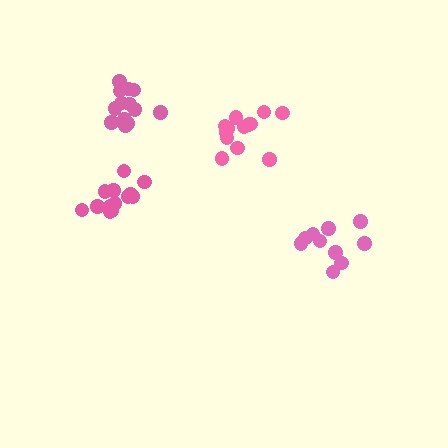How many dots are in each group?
Group 1: 10 dots, Group 2: 14 dots, Group 3: 14 dots, Group 4: 15 dots (53 total).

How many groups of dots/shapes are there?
There are 4 groups.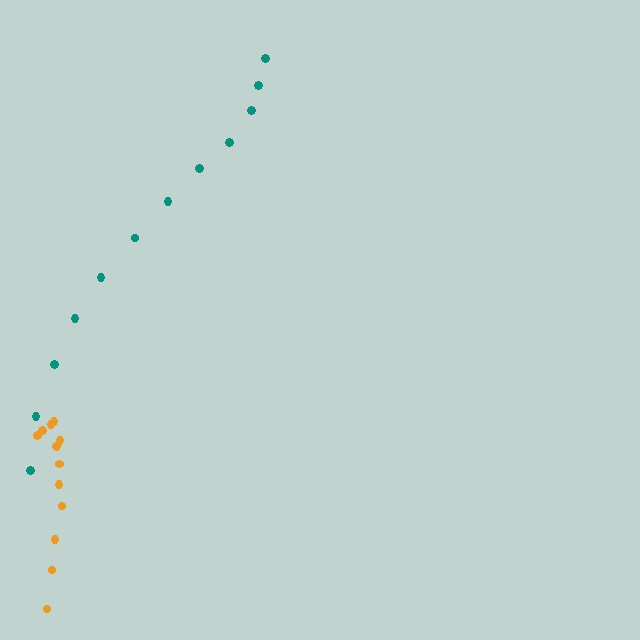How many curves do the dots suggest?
There are 2 distinct paths.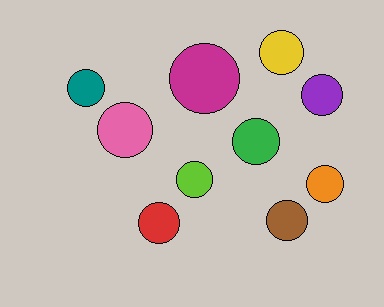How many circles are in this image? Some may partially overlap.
There are 10 circles.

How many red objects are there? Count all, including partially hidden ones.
There is 1 red object.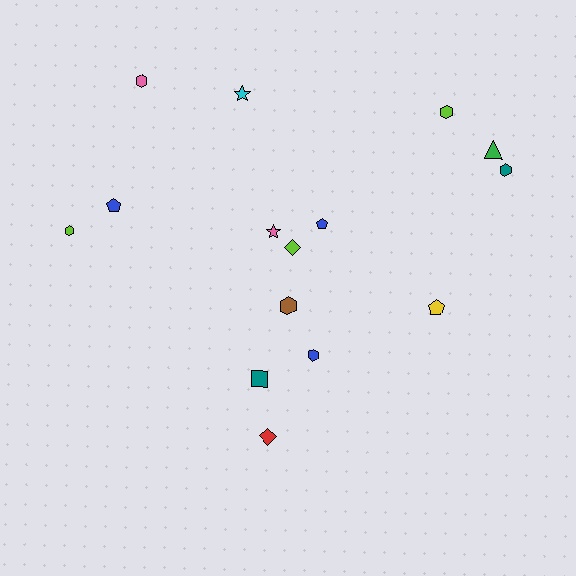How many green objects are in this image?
There is 1 green object.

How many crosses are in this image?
There are no crosses.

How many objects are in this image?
There are 15 objects.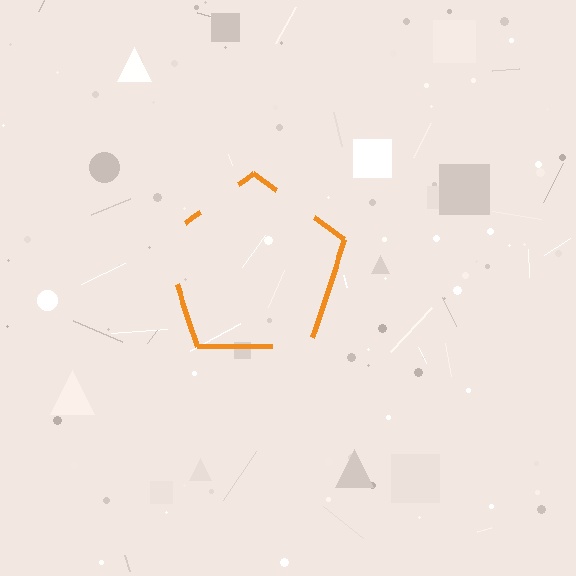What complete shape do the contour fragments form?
The contour fragments form a pentagon.